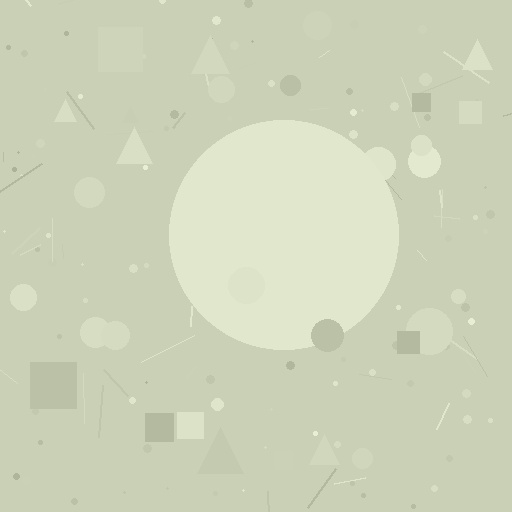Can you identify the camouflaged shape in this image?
The camouflaged shape is a circle.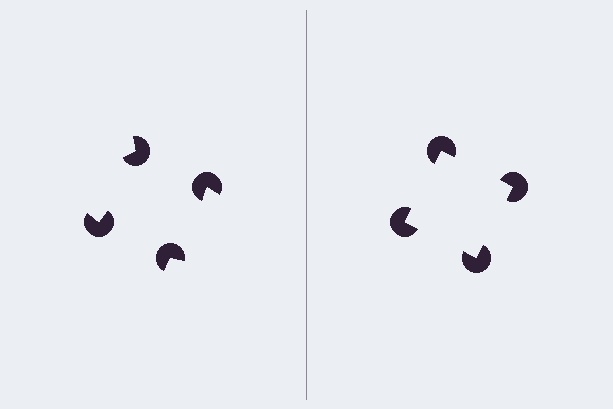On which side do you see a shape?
An illusory square appears on the right side. On the left side the wedge cuts are rotated, so no coherent shape forms.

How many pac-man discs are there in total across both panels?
8 — 4 on each side.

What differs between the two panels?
The pac-man discs are positioned identically on both sides; only the wedge orientations differ. On the right they align to a square; on the left they are misaligned.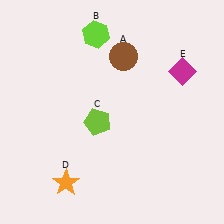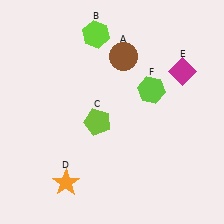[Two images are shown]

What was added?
A lime hexagon (F) was added in Image 2.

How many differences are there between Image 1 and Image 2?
There is 1 difference between the two images.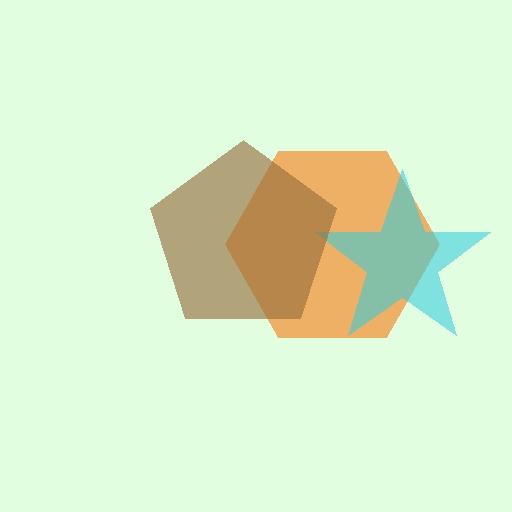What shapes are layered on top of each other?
The layered shapes are: an orange hexagon, a cyan star, a brown pentagon.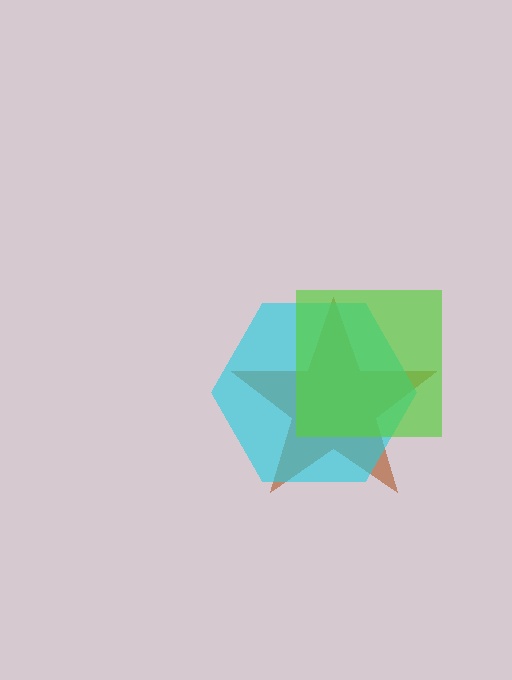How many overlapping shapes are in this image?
There are 3 overlapping shapes in the image.